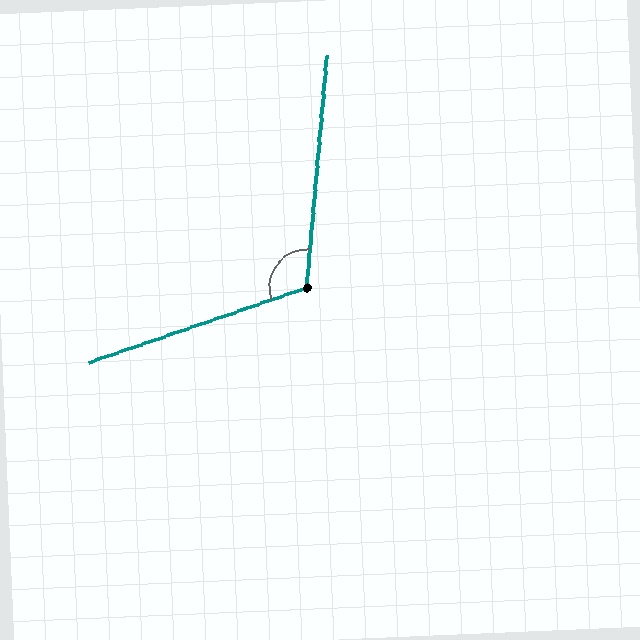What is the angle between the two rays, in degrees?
Approximately 114 degrees.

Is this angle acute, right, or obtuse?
It is obtuse.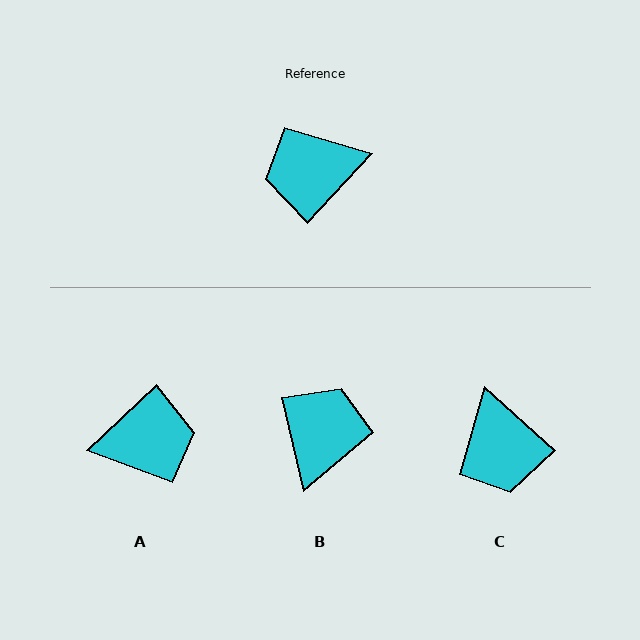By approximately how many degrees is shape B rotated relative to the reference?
Approximately 124 degrees clockwise.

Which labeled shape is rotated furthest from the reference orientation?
A, about 176 degrees away.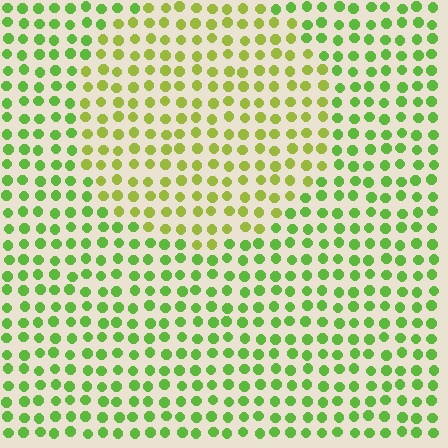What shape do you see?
I see a circle.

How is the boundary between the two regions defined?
The boundary is defined purely by a slight shift in hue (about 29 degrees). Spacing, size, and orientation are identical on both sides.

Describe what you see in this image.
The image is filled with small lime elements in a uniform arrangement. A circle-shaped region is visible where the elements are tinted to a slightly different hue, forming a subtle color boundary.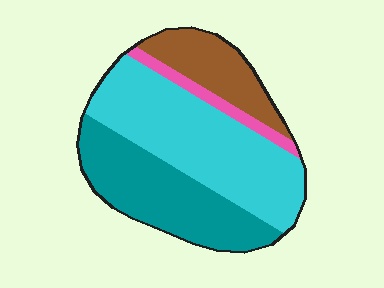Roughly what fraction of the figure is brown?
Brown takes up about one sixth (1/6) of the figure.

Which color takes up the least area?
Pink, at roughly 5%.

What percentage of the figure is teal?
Teal covers about 30% of the figure.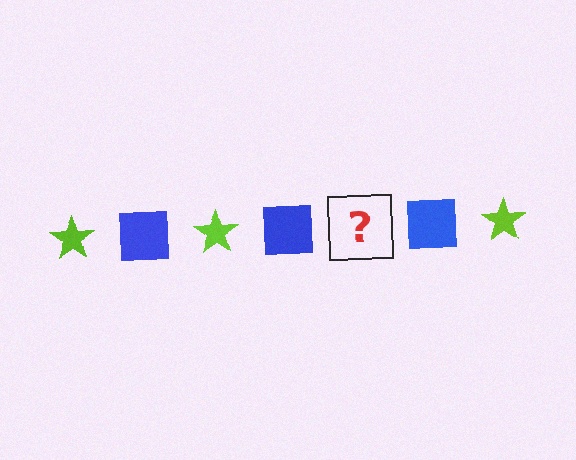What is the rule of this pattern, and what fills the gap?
The rule is that the pattern alternates between lime star and blue square. The gap should be filled with a lime star.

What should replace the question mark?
The question mark should be replaced with a lime star.